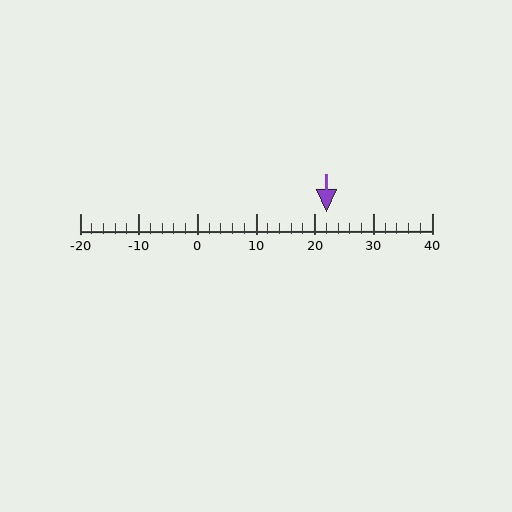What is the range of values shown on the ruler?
The ruler shows values from -20 to 40.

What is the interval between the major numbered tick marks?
The major tick marks are spaced 10 units apart.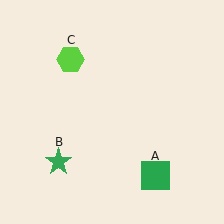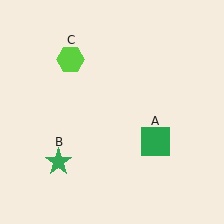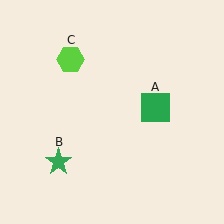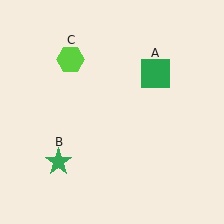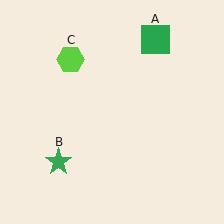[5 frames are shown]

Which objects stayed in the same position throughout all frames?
Green star (object B) and lime hexagon (object C) remained stationary.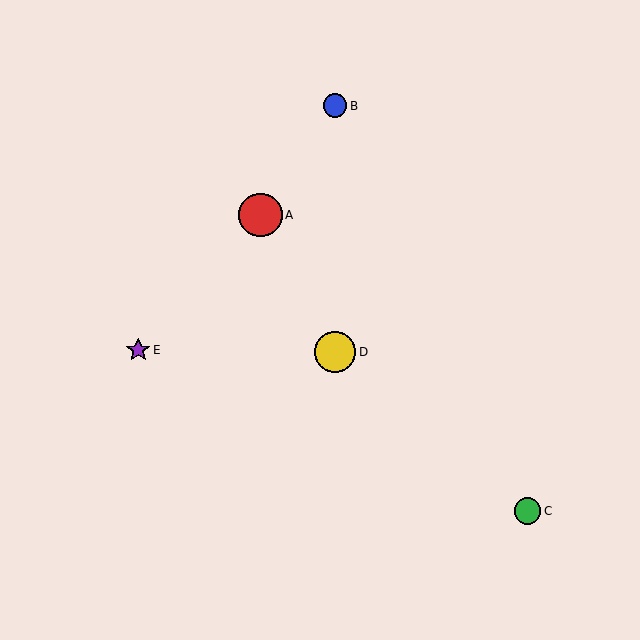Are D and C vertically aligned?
No, D is at x≈335 and C is at x≈528.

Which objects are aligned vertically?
Objects B, D are aligned vertically.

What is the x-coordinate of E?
Object E is at x≈138.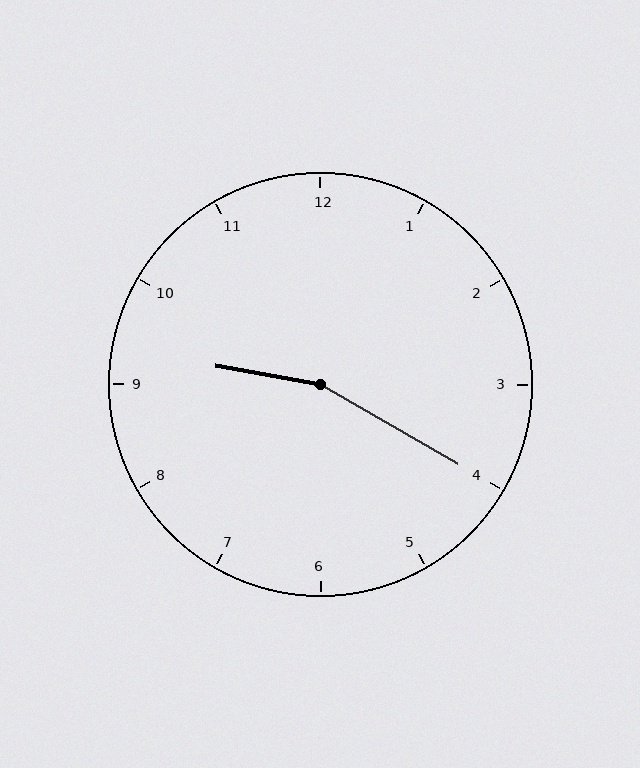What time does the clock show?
9:20.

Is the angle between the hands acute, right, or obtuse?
It is obtuse.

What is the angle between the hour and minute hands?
Approximately 160 degrees.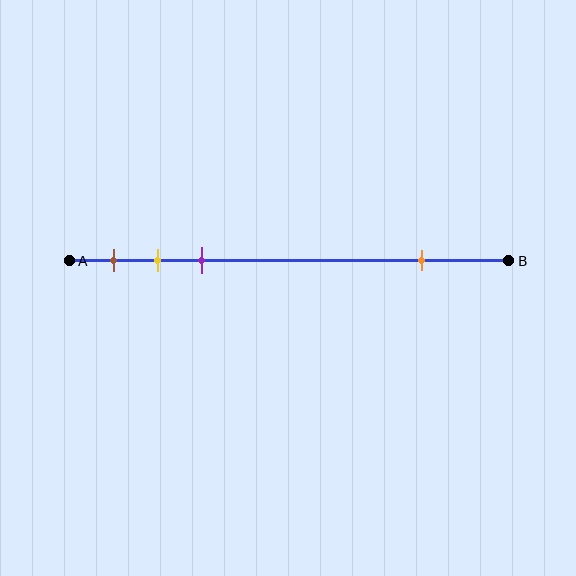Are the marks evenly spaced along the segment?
No, the marks are not evenly spaced.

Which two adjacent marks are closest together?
The yellow and purple marks are the closest adjacent pair.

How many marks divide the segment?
There are 4 marks dividing the segment.